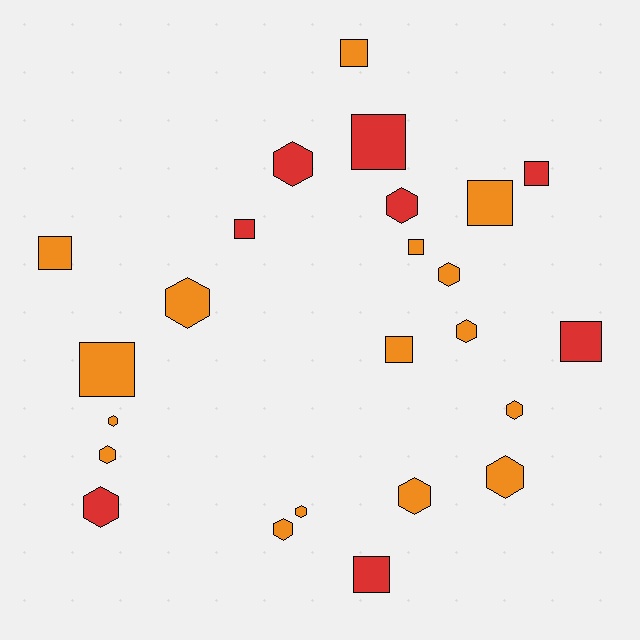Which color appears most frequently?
Orange, with 16 objects.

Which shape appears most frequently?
Hexagon, with 13 objects.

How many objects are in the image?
There are 24 objects.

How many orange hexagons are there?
There are 10 orange hexagons.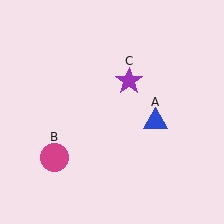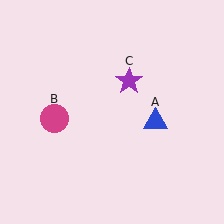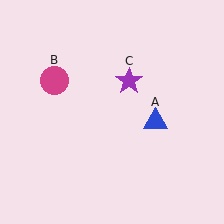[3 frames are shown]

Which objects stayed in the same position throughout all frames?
Blue triangle (object A) and purple star (object C) remained stationary.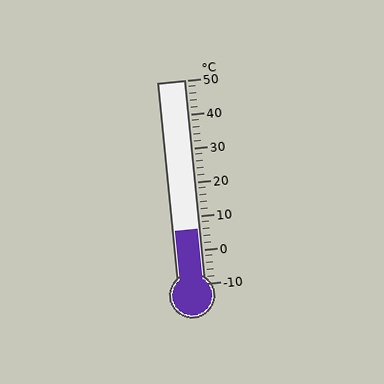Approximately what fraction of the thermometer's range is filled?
The thermometer is filled to approximately 25% of its range.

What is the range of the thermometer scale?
The thermometer scale ranges from -10°C to 50°C.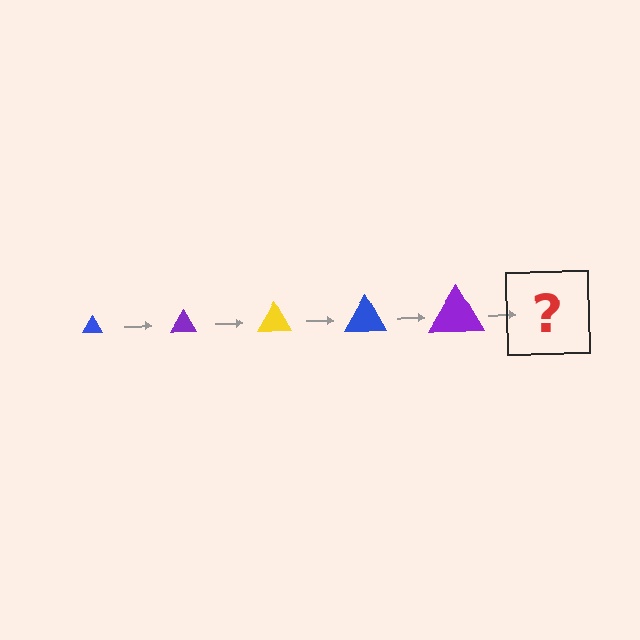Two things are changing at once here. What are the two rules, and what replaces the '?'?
The two rules are that the triangle grows larger each step and the color cycles through blue, purple, and yellow. The '?' should be a yellow triangle, larger than the previous one.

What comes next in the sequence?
The next element should be a yellow triangle, larger than the previous one.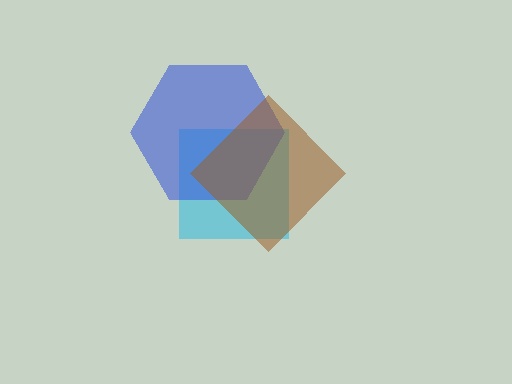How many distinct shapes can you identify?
There are 3 distinct shapes: a cyan square, a blue hexagon, a brown diamond.